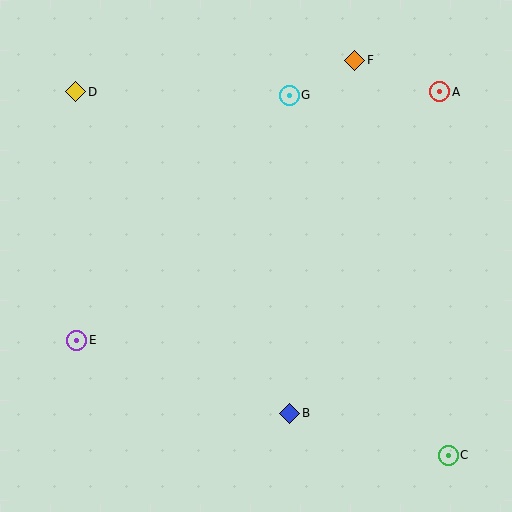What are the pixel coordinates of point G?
Point G is at (289, 95).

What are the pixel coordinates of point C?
Point C is at (448, 455).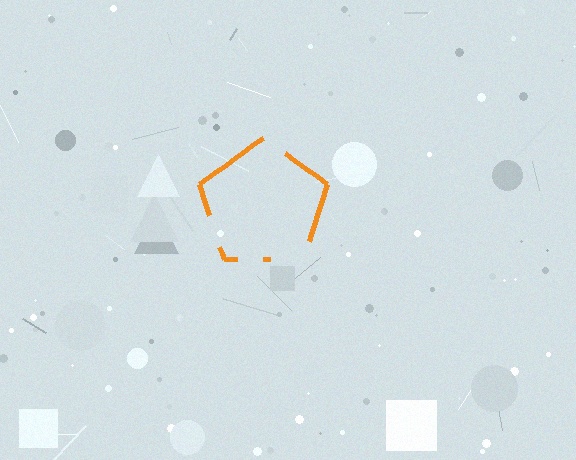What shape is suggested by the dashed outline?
The dashed outline suggests a pentagon.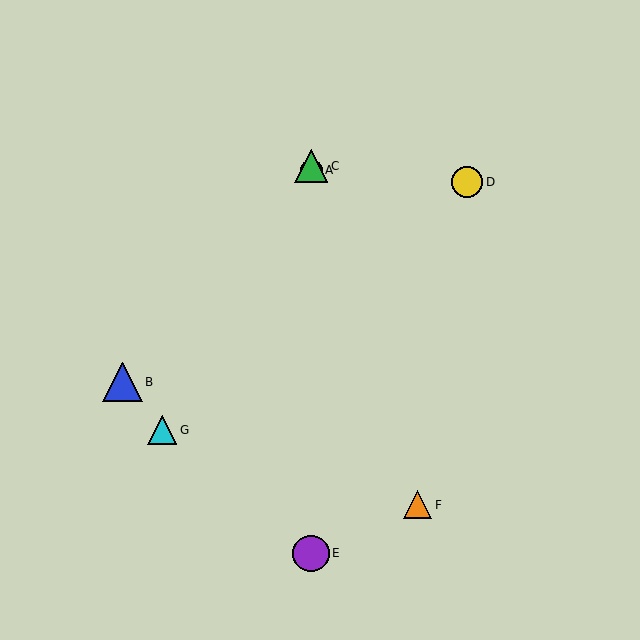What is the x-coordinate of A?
Object A is at x≈311.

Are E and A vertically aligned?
Yes, both are at x≈311.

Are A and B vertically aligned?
No, A is at x≈311 and B is at x≈122.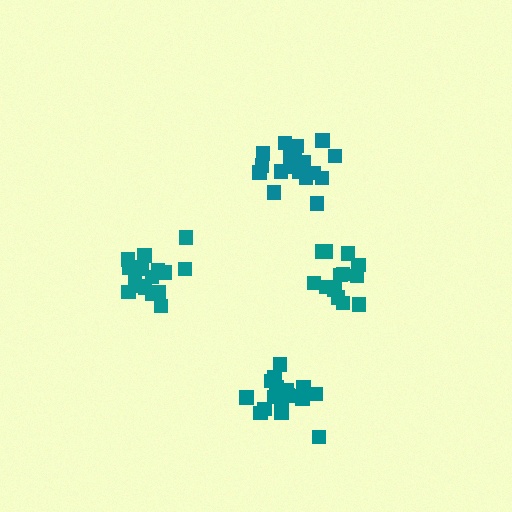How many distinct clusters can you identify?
There are 4 distinct clusters.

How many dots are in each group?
Group 1: 13 dots, Group 2: 18 dots, Group 3: 17 dots, Group 4: 18 dots (66 total).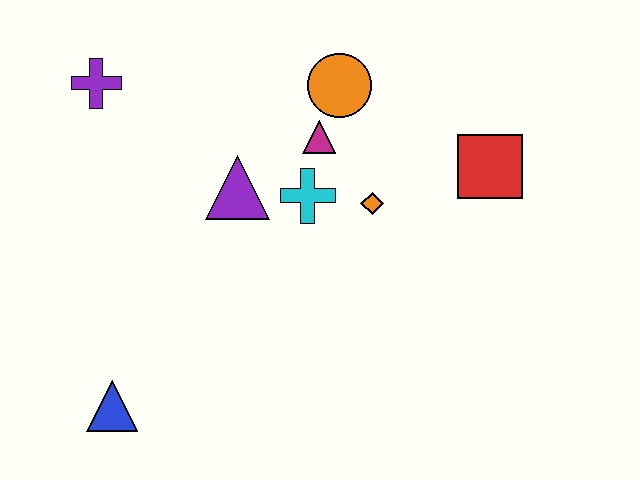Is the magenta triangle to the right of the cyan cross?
Yes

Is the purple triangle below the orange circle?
Yes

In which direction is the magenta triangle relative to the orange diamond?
The magenta triangle is above the orange diamond.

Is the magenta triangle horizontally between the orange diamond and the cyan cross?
Yes